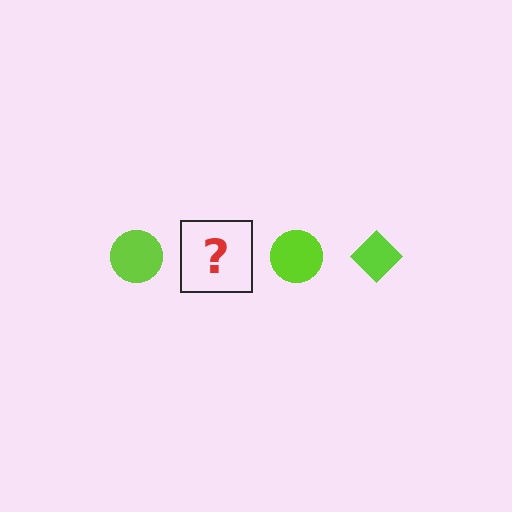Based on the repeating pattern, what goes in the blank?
The blank should be a lime diamond.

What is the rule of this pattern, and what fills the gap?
The rule is that the pattern cycles through circle, diamond shapes in lime. The gap should be filled with a lime diamond.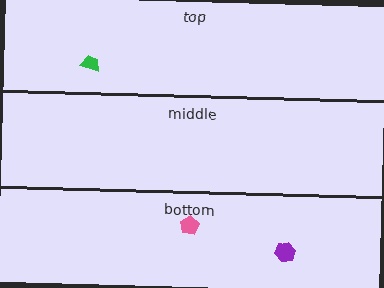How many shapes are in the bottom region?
2.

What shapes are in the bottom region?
The purple hexagon, the pink pentagon.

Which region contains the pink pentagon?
The bottom region.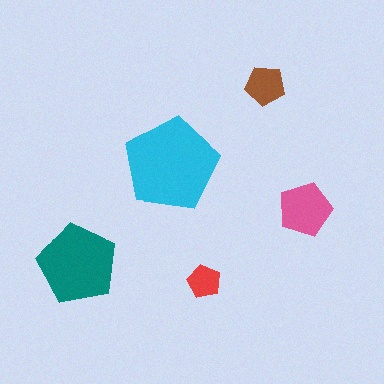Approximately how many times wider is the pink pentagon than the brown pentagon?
About 1.5 times wider.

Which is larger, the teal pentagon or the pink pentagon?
The teal one.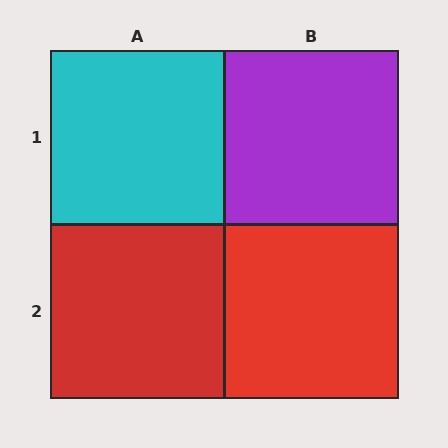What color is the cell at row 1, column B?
Purple.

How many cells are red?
2 cells are red.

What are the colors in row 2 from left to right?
Red, red.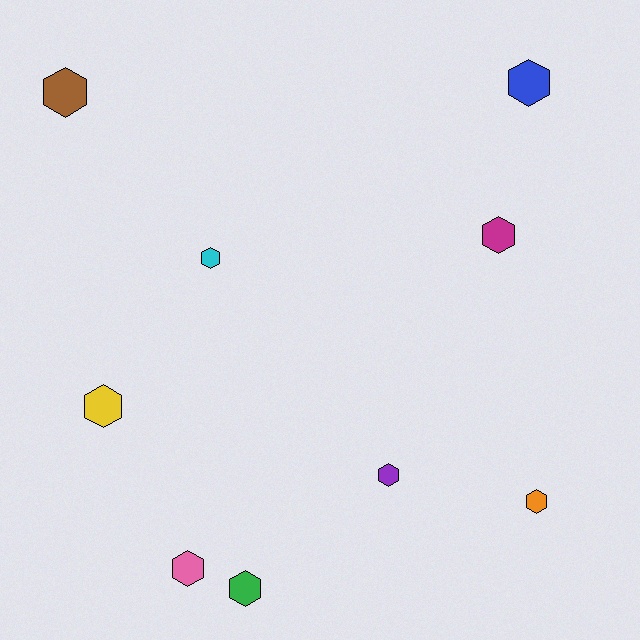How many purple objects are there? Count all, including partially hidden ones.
There is 1 purple object.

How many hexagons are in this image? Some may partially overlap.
There are 9 hexagons.